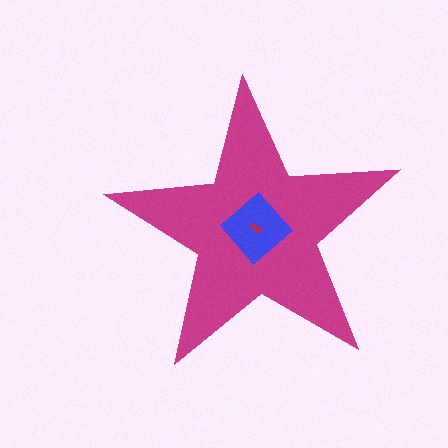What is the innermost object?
The red arrow.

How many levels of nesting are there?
3.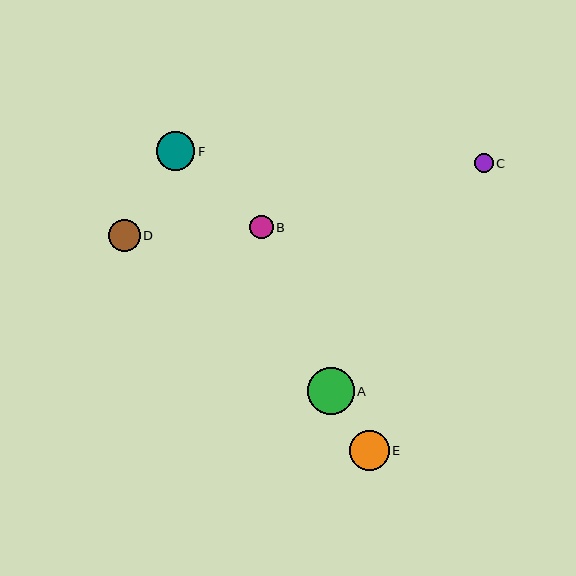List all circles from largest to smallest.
From largest to smallest: A, E, F, D, B, C.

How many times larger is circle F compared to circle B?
Circle F is approximately 1.6 times the size of circle B.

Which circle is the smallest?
Circle C is the smallest with a size of approximately 19 pixels.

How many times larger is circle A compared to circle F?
Circle A is approximately 1.2 times the size of circle F.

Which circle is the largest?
Circle A is the largest with a size of approximately 47 pixels.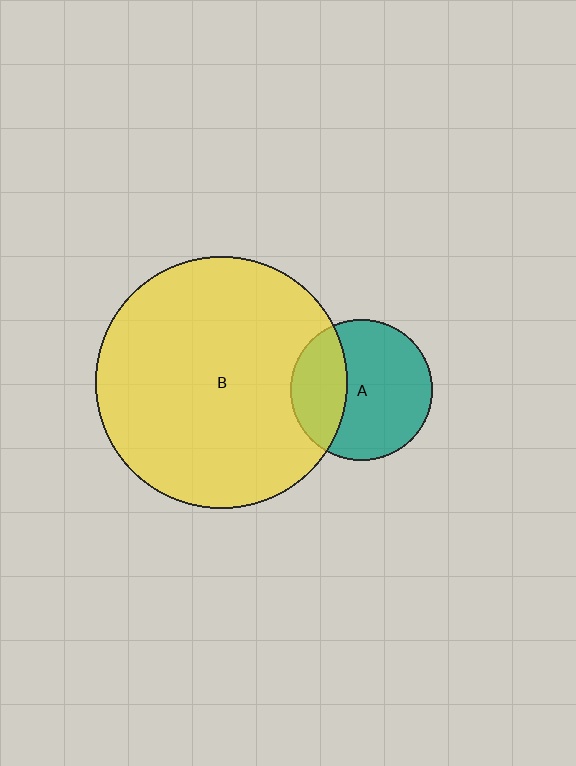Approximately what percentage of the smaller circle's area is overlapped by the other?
Approximately 30%.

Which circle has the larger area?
Circle B (yellow).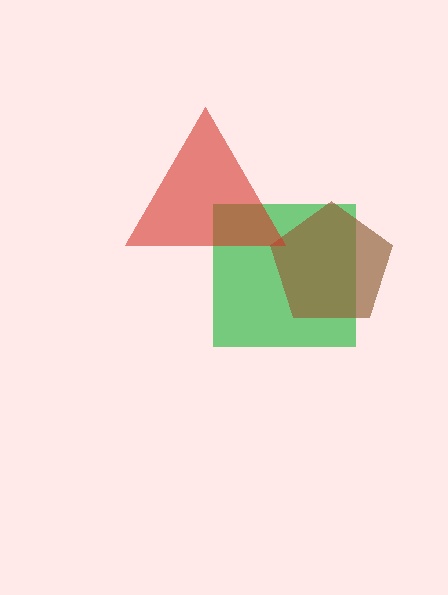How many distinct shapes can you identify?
There are 3 distinct shapes: a green square, a brown pentagon, a red triangle.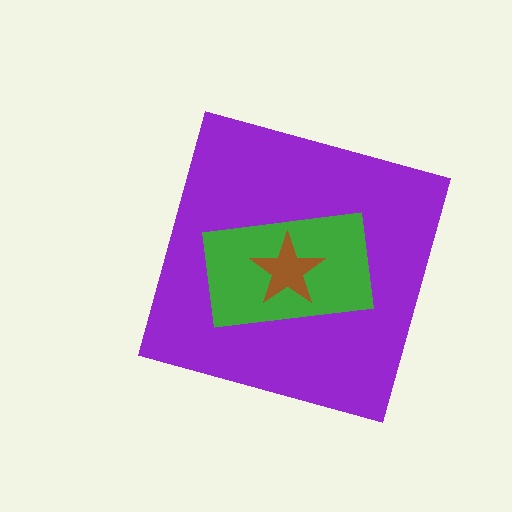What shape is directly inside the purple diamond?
The green rectangle.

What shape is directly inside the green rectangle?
The brown star.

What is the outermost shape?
The purple diamond.